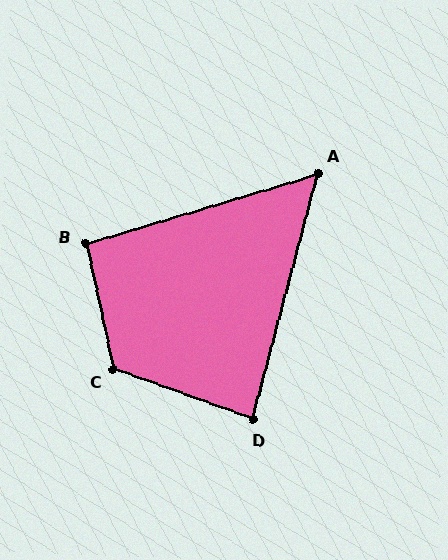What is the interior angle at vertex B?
Approximately 95 degrees (approximately right).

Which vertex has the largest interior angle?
C, at approximately 122 degrees.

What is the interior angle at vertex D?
Approximately 85 degrees (approximately right).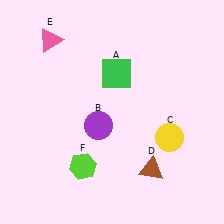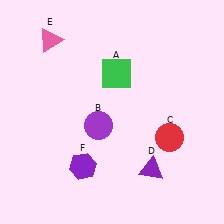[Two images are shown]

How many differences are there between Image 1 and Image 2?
There are 3 differences between the two images.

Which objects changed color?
C changed from yellow to red. D changed from brown to purple. F changed from lime to purple.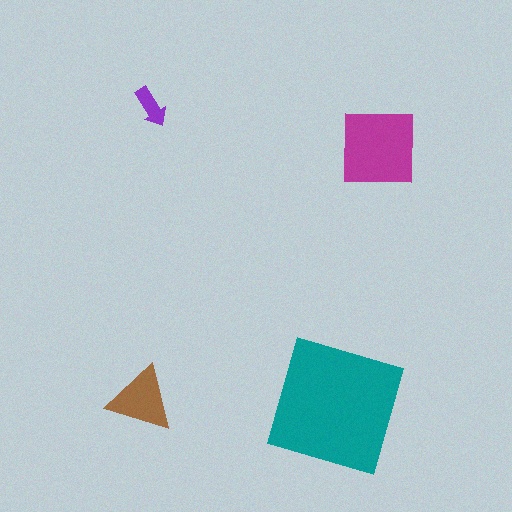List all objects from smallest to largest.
The purple arrow, the brown triangle, the magenta square, the teal square.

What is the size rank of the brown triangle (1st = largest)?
3rd.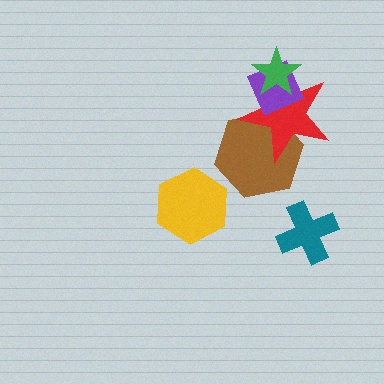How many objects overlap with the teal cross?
0 objects overlap with the teal cross.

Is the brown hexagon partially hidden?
Yes, it is partially covered by another shape.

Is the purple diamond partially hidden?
Yes, it is partially covered by another shape.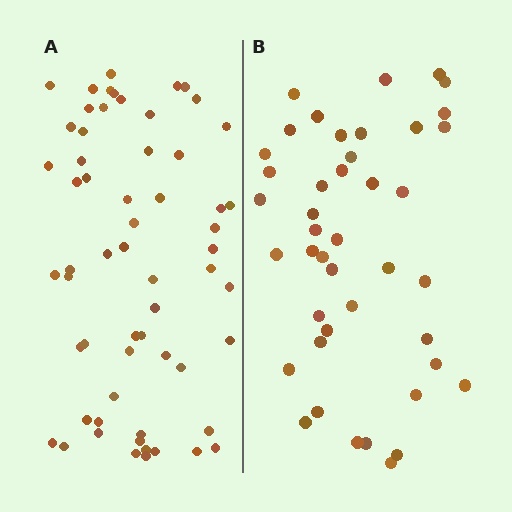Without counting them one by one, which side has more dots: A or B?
Region A (the left region) has more dots.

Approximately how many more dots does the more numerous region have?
Region A has approximately 15 more dots than region B.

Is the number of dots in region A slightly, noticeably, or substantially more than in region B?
Region A has noticeably more, but not dramatically so. The ratio is roughly 1.4 to 1.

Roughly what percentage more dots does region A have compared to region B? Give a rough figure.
About 40% more.